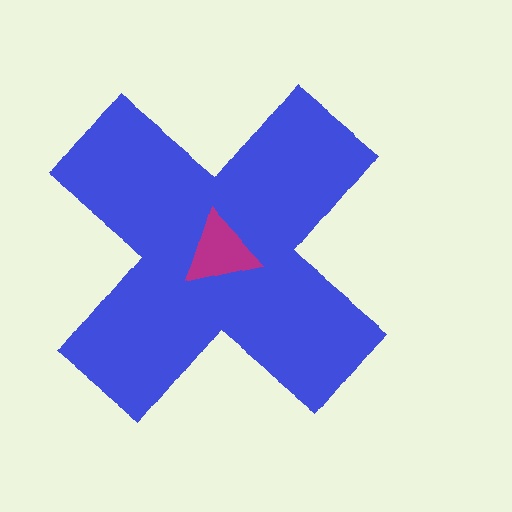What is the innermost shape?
The magenta triangle.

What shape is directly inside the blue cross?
The magenta triangle.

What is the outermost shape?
The blue cross.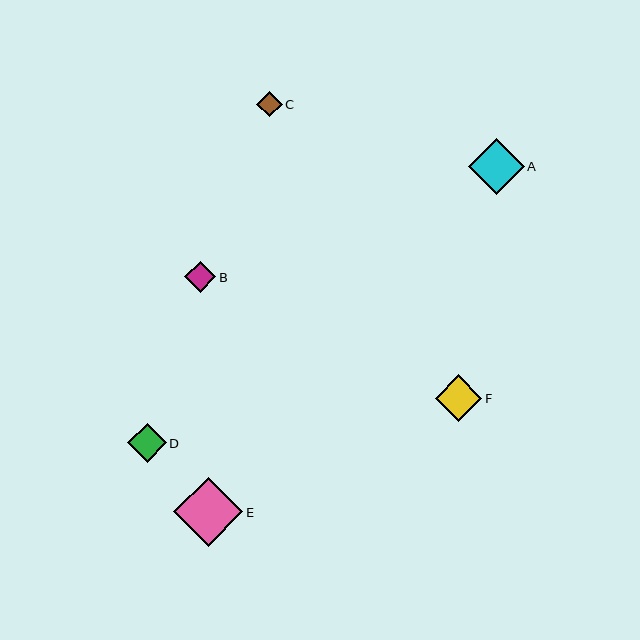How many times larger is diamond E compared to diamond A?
Diamond E is approximately 1.2 times the size of diamond A.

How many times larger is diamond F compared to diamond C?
Diamond F is approximately 1.8 times the size of diamond C.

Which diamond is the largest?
Diamond E is the largest with a size of approximately 69 pixels.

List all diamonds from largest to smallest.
From largest to smallest: E, A, F, D, B, C.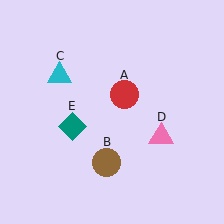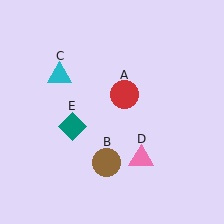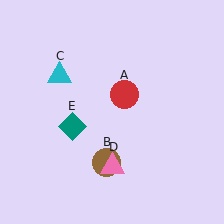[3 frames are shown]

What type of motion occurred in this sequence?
The pink triangle (object D) rotated clockwise around the center of the scene.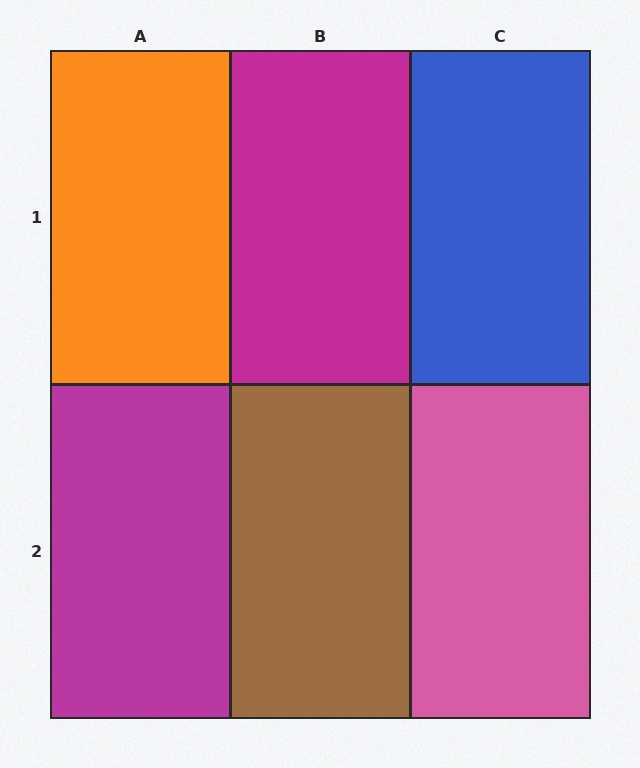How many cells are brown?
1 cell is brown.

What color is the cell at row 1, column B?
Magenta.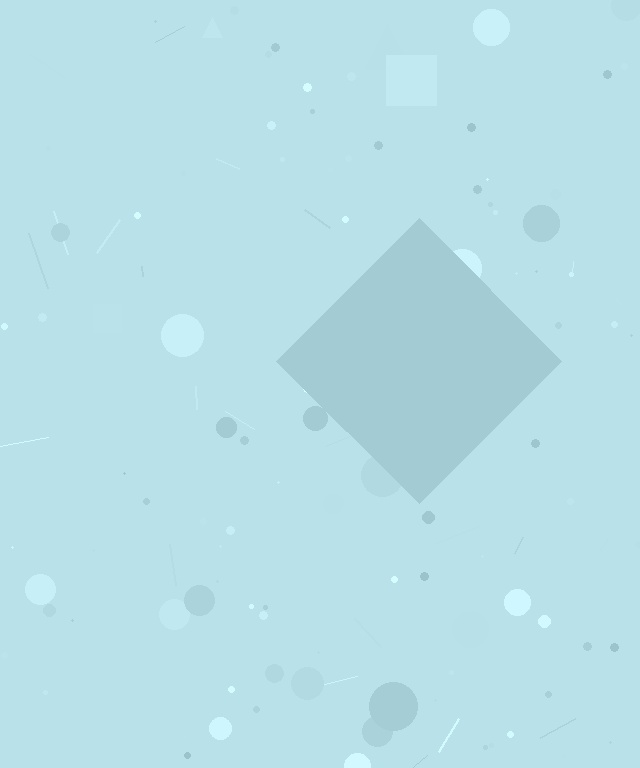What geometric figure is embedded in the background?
A diamond is embedded in the background.